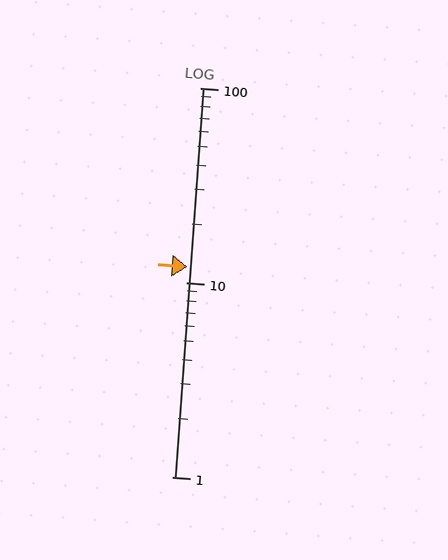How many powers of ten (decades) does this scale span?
The scale spans 2 decades, from 1 to 100.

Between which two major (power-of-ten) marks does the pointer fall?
The pointer is between 10 and 100.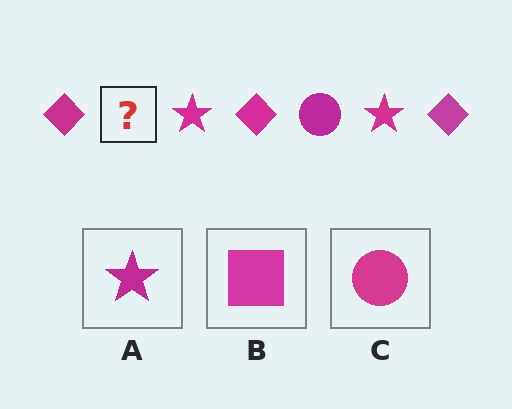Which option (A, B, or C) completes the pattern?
C.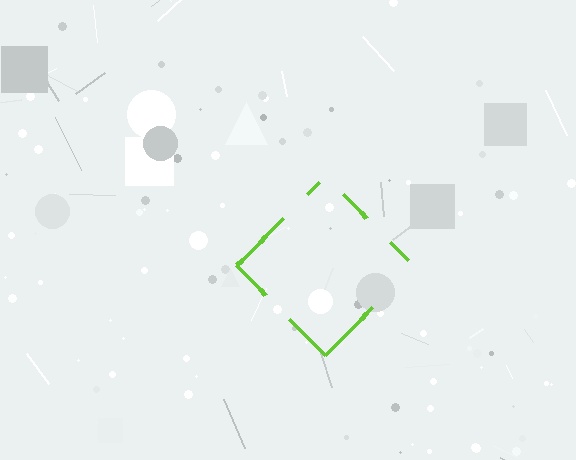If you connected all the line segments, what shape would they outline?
They would outline a diamond.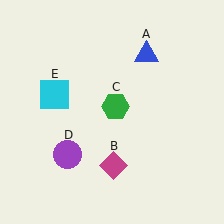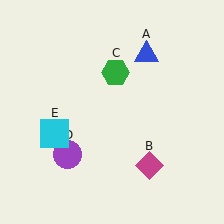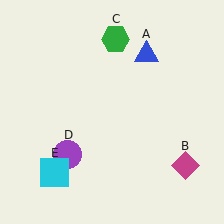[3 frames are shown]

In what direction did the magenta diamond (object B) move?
The magenta diamond (object B) moved right.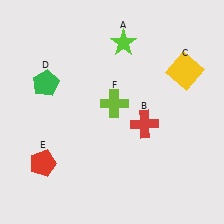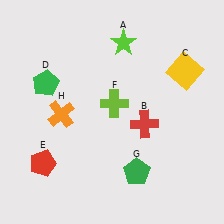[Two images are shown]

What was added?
A green pentagon (G), an orange cross (H) were added in Image 2.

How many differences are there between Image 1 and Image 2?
There are 2 differences between the two images.